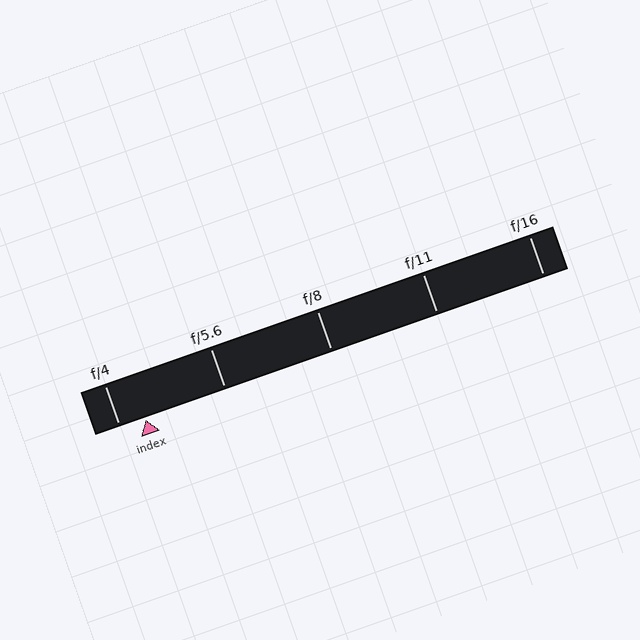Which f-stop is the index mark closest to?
The index mark is closest to f/4.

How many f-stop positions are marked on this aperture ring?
There are 5 f-stop positions marked.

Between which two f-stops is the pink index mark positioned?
The index mark is between f/4 and f/5.6.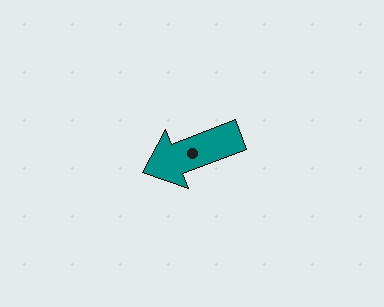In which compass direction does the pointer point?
West.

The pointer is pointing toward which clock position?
Roughly 8 o'clock.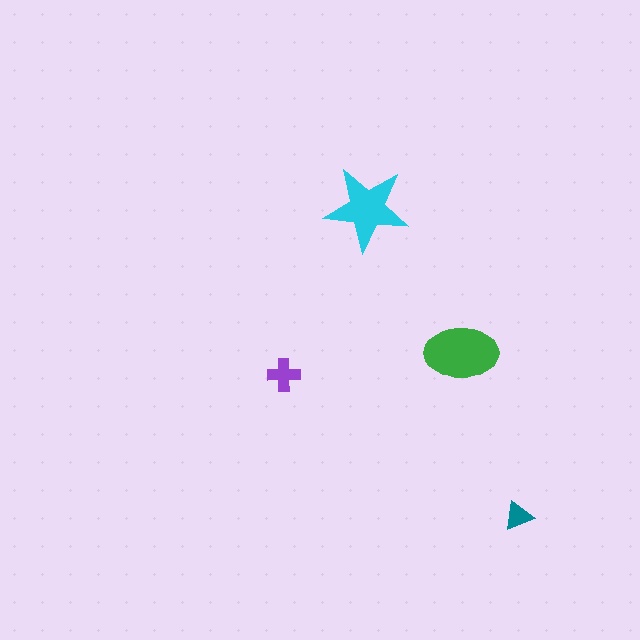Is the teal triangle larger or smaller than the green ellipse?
Smaller.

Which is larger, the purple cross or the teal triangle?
The purple cross.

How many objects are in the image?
There are 4 objects in the image.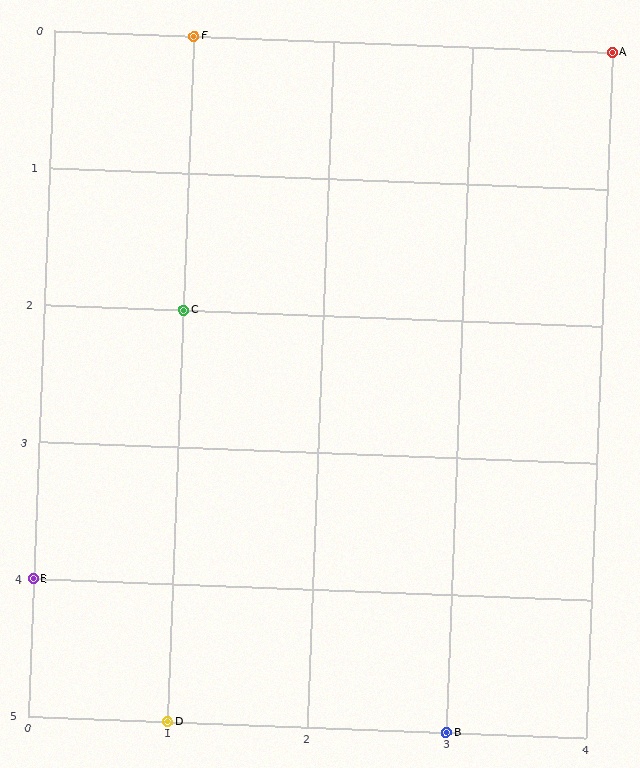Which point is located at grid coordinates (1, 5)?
Point D is at (1, 5).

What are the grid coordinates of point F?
Point F is at grid coordinates (1, 0).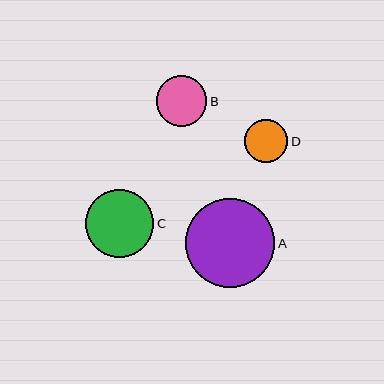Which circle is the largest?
Circle A is the largest with a size of approximately 89 pixels.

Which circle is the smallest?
Circle D is the smallest with a size of approximately 43 pixels.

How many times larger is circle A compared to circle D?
Circle A is approximately 2.1 times the size of circle D.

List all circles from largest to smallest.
From largest to smallest: A, C, B, D.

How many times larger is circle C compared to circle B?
Circle C is approximately 1.4 times the size of circle B.